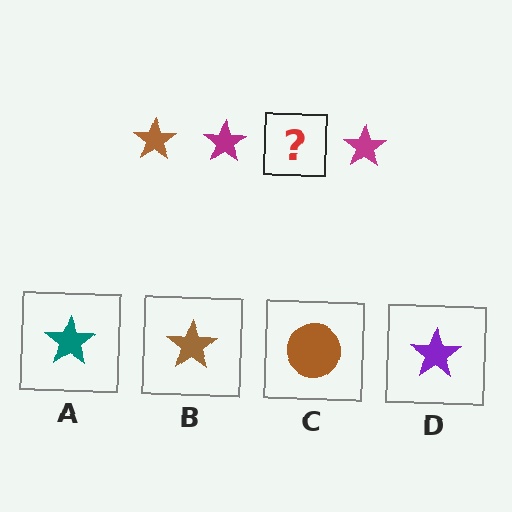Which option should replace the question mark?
Option B.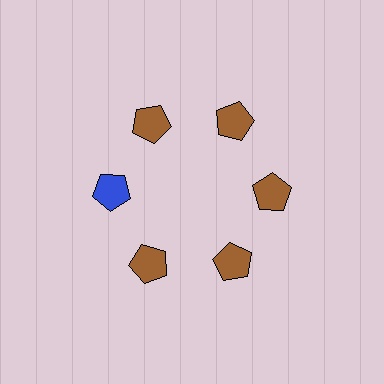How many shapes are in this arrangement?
There are 6 shapes arranged in a ring pattern.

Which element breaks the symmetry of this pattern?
The blue pentagon at roughly the 9 o'clock position breaks the symmetry. All other shapes are brown pentagons.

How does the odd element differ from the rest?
It has a different color: blue instead of brown.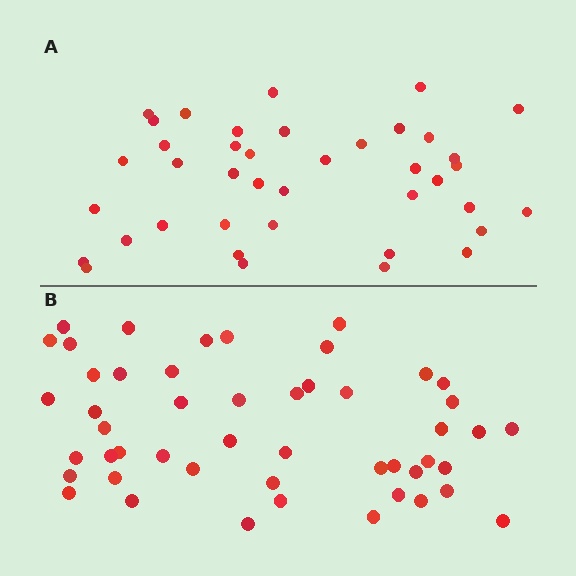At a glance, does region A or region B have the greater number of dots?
Region B (the bottom region) has more dots.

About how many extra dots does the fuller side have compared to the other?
Region B has roughly 8 or so more dots than region A.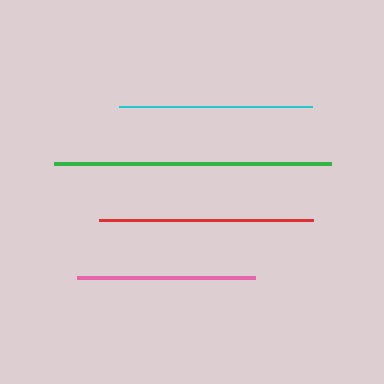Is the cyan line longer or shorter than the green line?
The green line is longer than the cyan line.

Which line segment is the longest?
The green line is the longest at approximately 277 pixels.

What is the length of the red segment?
The red segment is approximately 213 pixels long.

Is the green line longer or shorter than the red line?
The green line is longer than the red line.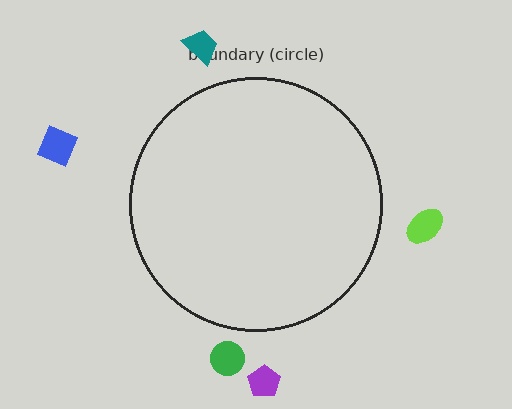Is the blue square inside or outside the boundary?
Outside.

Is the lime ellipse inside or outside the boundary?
Outside.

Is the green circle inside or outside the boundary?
Outside.